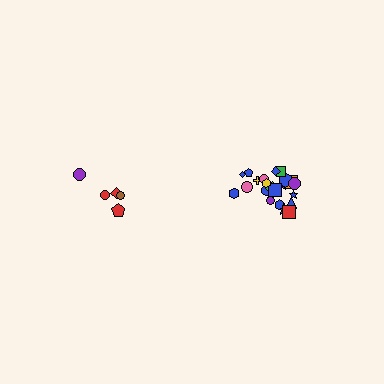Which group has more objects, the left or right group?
The right group.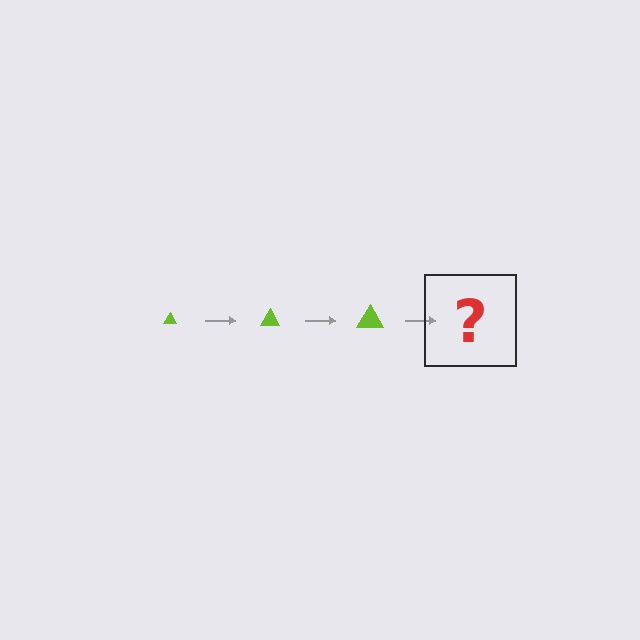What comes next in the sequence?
The next element should be a lime triangle, larger than the previous one.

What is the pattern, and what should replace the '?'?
The pattern is that the triangle gets progressively larger each step. The '?' should be a lime triangle, larger than the previous one.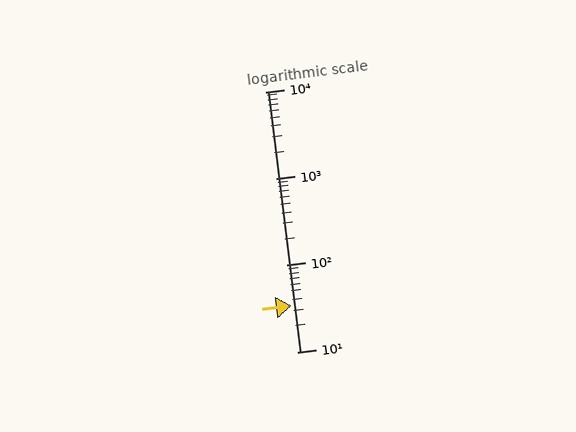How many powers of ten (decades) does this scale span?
The scale spans 3 decades, from 10 to 10000.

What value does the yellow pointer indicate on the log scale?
The pointer indicates approximately 34.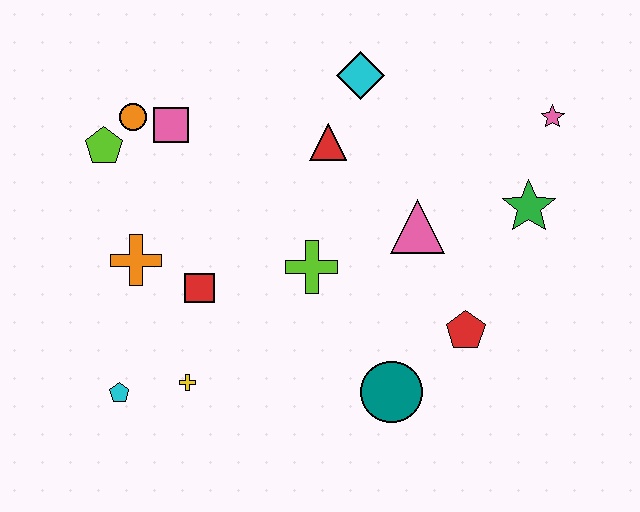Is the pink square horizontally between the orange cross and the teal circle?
Yes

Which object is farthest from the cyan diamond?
The cyan pentagon is farthest from the cyan diamond.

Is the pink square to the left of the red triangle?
Yes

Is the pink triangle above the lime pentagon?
No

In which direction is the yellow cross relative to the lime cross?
The yellow cross is to the left of the lime cross.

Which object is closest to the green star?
The pink star is closest to the green star.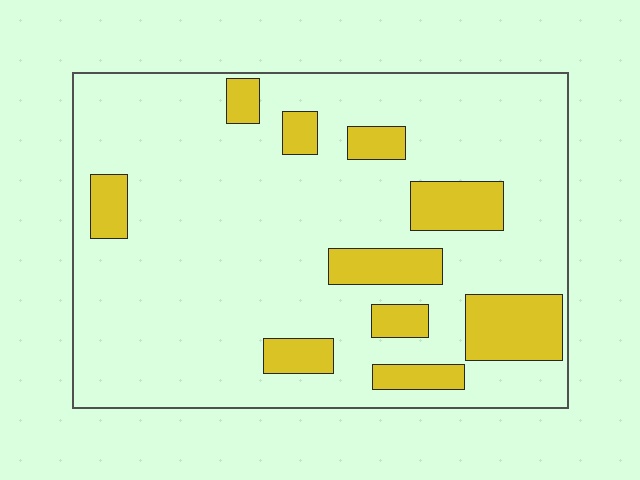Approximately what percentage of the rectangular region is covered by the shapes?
Approximately 20%.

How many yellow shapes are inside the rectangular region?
10.